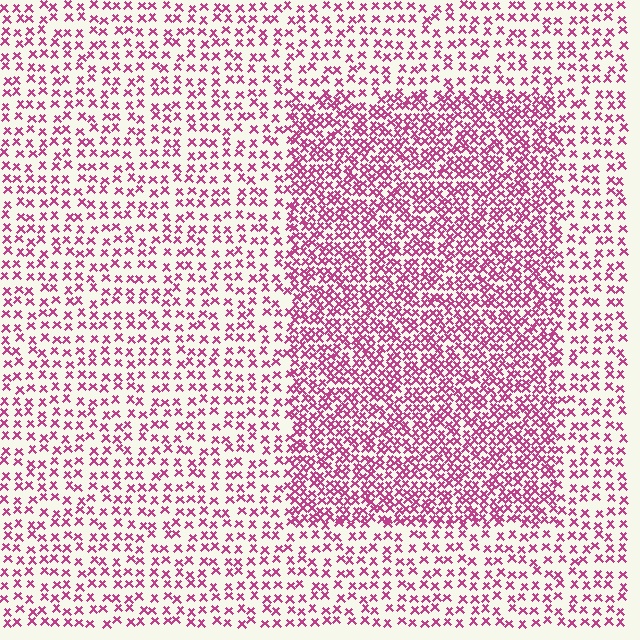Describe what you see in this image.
The image contains small magenta elements arranged at two different densities. A rectangle-shaped region is visible where the elements are more densely packed than the surrounding area.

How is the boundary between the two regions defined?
The boundary is defined by a change in element density (approximately 2.1x ratio). All elements are the same color, size, and shape.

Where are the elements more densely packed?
The elements are more densely packed inside the rectangle boundary.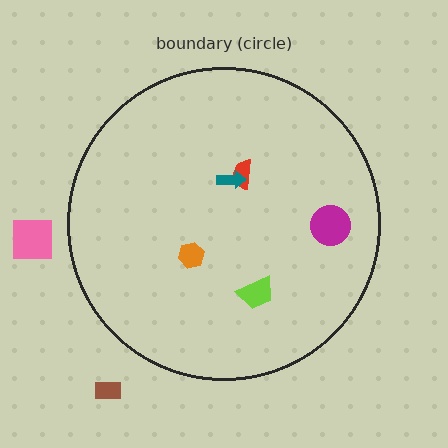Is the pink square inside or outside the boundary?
Outside.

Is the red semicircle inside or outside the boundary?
Inside.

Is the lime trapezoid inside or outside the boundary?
Inside.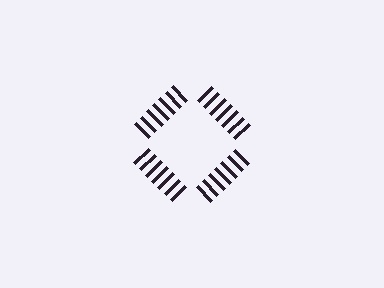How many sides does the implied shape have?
4 sides — the line-ends trace a square.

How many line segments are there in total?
28 — 7 along each of the 4 edges.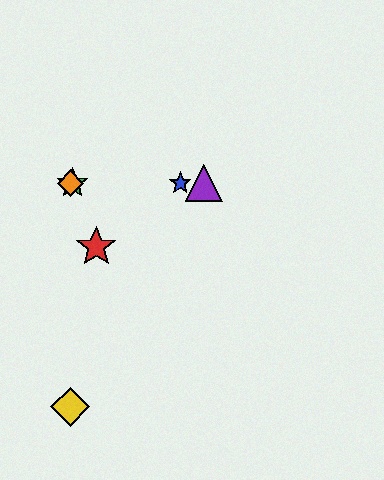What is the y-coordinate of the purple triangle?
The purple triangle is at y≈183.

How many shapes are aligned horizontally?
4 shapes (the blue star, the green star, the purple triangle, the orange diamond) are aligned horizontally.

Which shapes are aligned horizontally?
The blue star, the green star, the purple triangle, the orange diamond are aligned horizontally.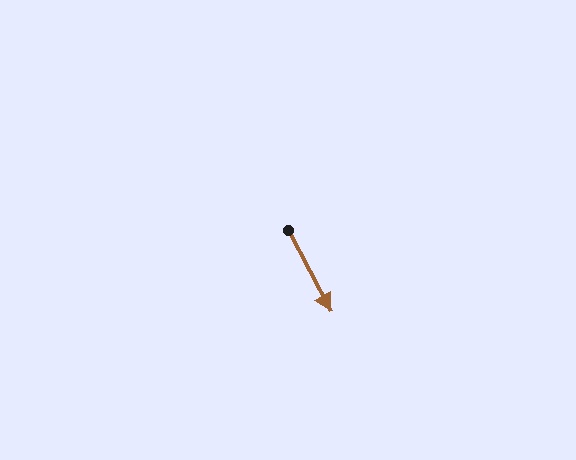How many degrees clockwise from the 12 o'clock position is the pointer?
Approximately 152 degrees.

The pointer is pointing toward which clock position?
Roughly 5 o'clock.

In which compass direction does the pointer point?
Southeast.